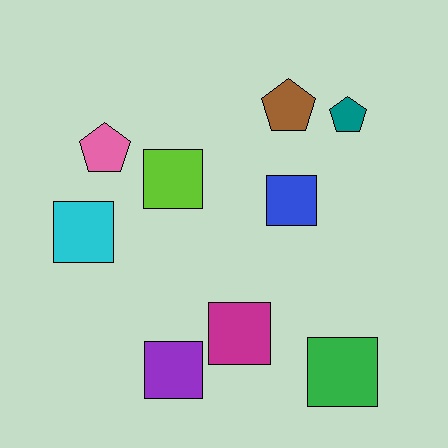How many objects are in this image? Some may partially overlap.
There are 9 objects.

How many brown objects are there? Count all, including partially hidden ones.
There is 1 brown object.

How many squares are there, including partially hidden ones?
There are 6 squares.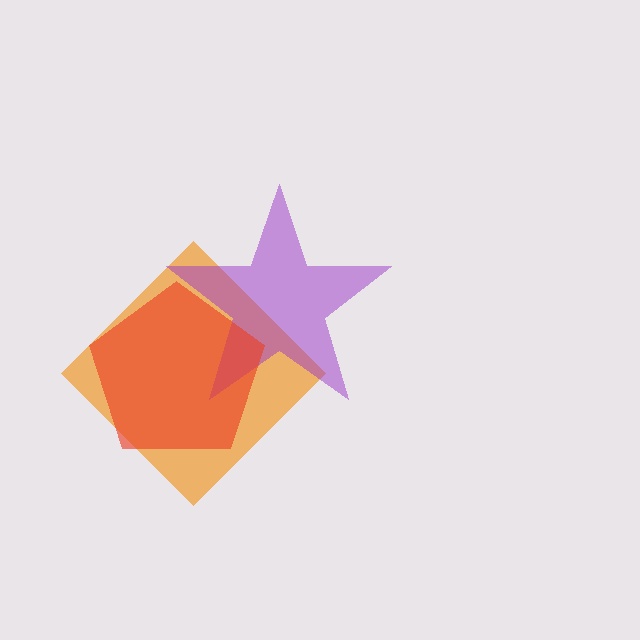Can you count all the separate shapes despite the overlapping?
Yes, there are 3 separate shapes.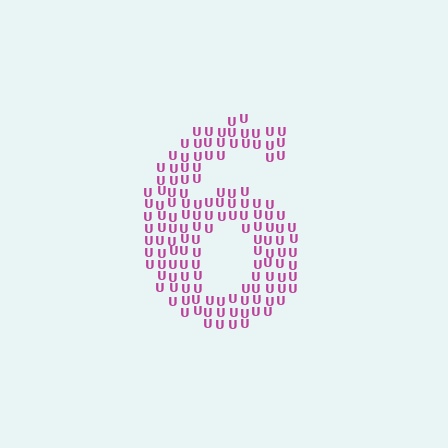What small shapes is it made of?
It is made of small letter U's.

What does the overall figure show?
The overall figure shows the digit 6.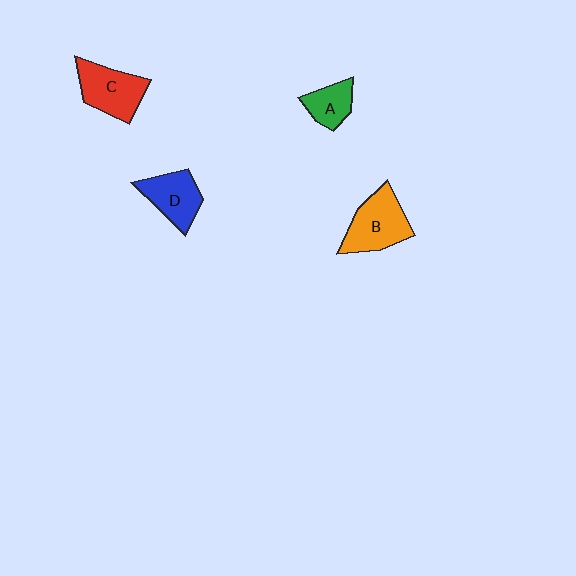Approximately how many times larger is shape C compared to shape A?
Approximately 1.7 times.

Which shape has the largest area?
Shape B (orange).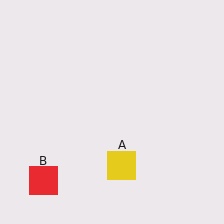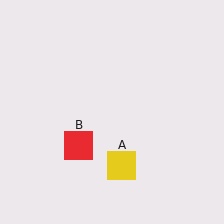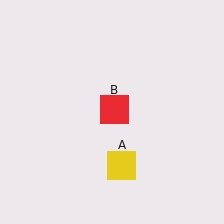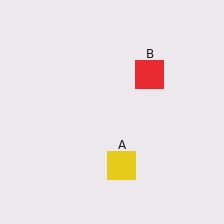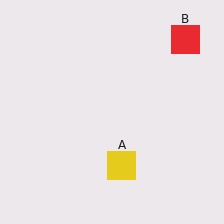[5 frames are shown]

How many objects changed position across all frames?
1 object changed position: red square (object B).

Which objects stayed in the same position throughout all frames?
Yellow square (object A) remained stationary.